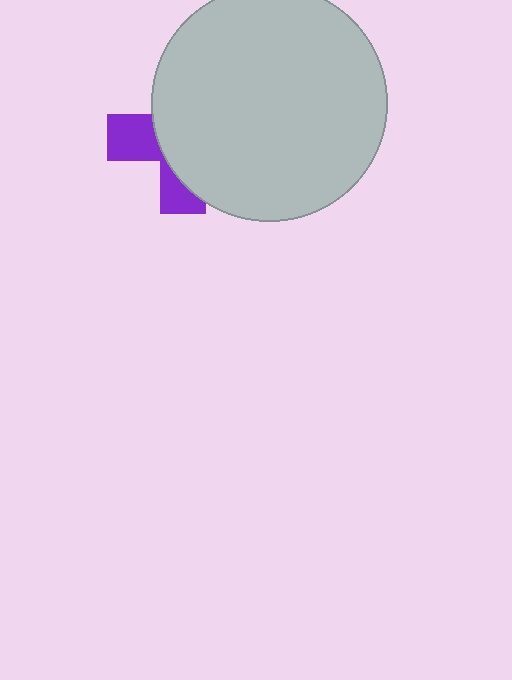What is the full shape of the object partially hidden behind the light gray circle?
The partially hidden object is a purple cross.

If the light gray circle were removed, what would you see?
You would see the complete purple cross.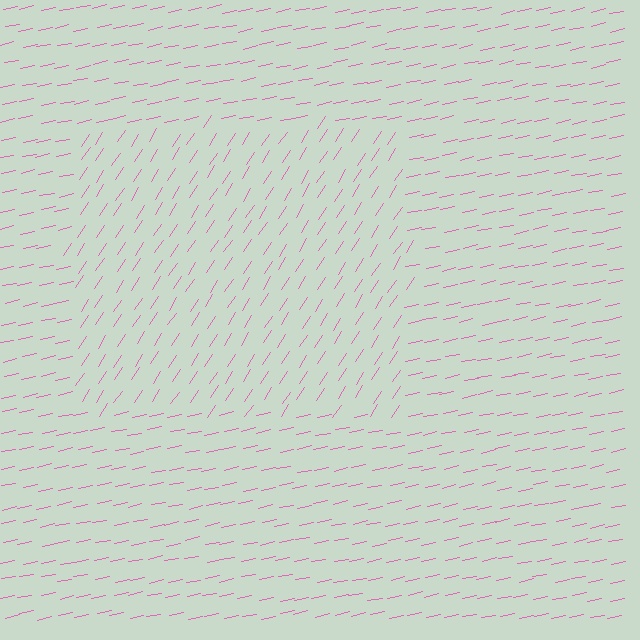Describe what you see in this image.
The image is filled with small pink line segments. A rectangle region in the image has lines oriented differently from the surrounding lines, creating a visible texture boundary.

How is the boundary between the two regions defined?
The boundary is defined purely by a change in line orientation (approximately 45 degrees difference). All lines are the same color and thickness.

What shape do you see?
I see a rectangle.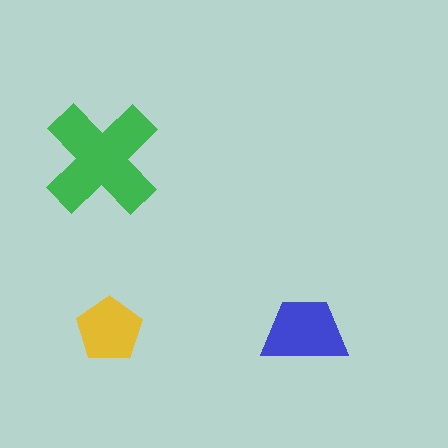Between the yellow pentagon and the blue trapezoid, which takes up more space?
The blue trapezoid.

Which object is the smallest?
The yellow pentagon.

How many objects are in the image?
There are 3 objects in the image.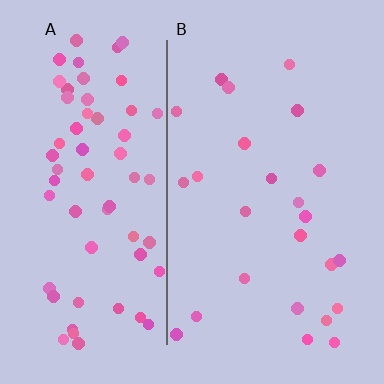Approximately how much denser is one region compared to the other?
Approximately 2.7× — region A over region B.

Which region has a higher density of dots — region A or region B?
A (the left).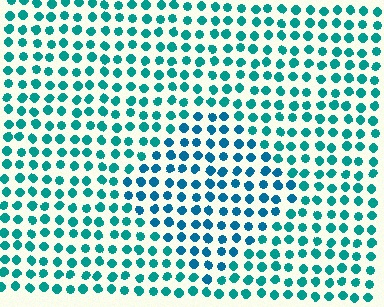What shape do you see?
I see a diamond.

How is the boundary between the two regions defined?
The boundary is defined purely by a slight shift in hue (about 23 degrees). Spacing, size, and orientation are identical on both sides.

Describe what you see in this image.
The image is filled with small teal elements in a uniform arrangement. A diamond-shaped region is visible where the elements are tinted to a slightly different hue, forming a subtle color boundary.